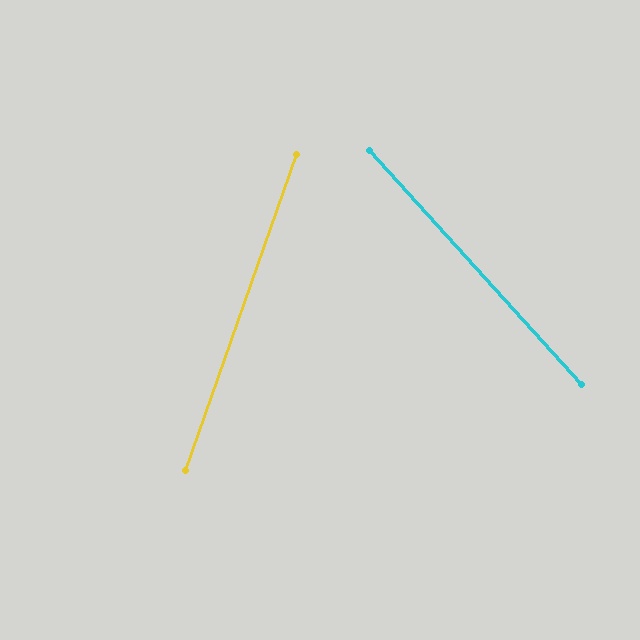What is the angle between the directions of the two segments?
Approximately 62 degrees.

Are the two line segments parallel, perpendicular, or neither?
Neither parallel nor perpendicular — they differ by about 62°.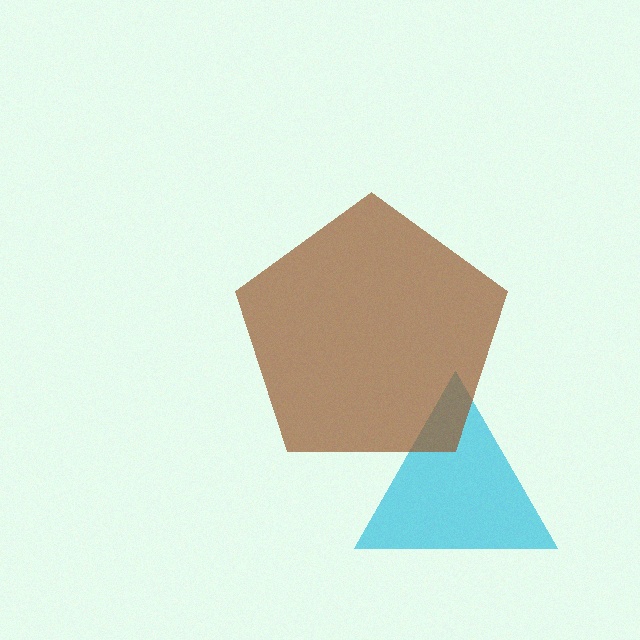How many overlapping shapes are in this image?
There are 2 overlapping shapes in the image.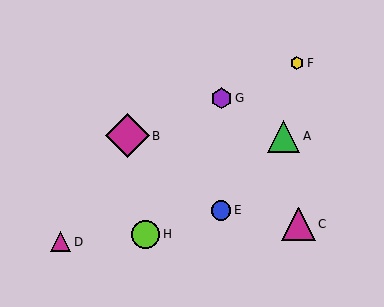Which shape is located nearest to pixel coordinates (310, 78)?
The yellow hexagon (labeled F) at (297, 63) is nearest to that location.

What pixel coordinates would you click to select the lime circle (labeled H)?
Click at (145, 234) to select the lime circle H.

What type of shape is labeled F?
Shape F is a yellow hexagon.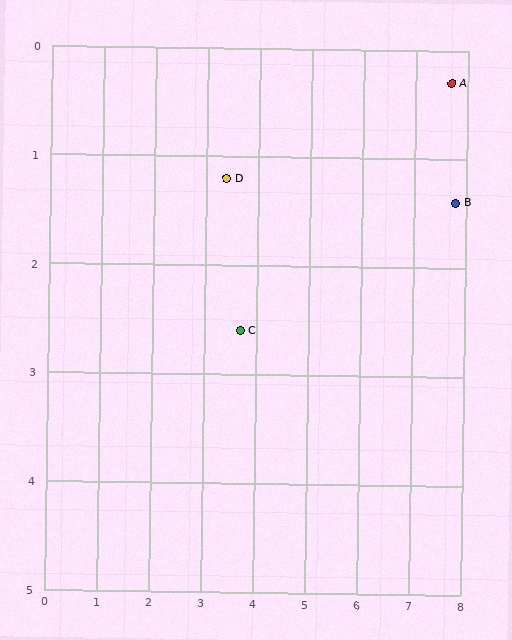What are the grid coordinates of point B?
Point B is at approximately (7.8, 1.4).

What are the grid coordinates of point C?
Point C is at approximately (3.7, 2.6).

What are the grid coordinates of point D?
Point D is at approximately (3.4, 1.2).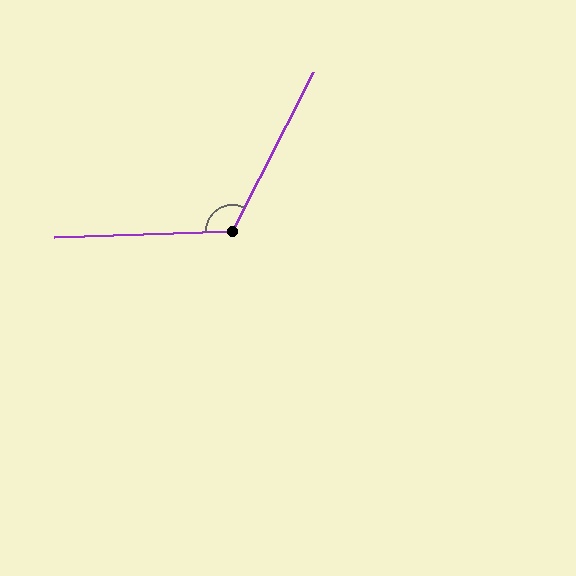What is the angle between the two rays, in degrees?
Approximately 119 degrees.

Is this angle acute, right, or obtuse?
It is obtuse.